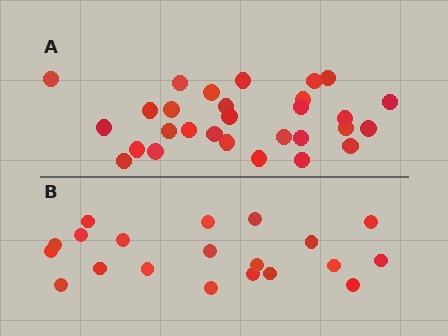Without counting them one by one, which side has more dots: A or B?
Region A (the top region) has more dots.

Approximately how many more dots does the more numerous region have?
Region A has roughly 8 or so more dots than region B.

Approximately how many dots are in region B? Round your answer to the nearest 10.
About 20 dots.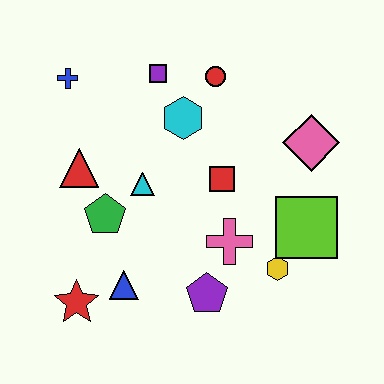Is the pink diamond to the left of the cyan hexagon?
No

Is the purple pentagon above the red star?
Yes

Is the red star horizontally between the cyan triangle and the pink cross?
No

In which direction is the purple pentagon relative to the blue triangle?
The purple pentagon is to the right of the blue triangle.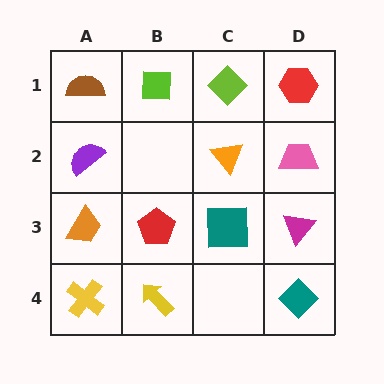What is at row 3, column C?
A teal square.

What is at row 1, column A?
A brown semicircle.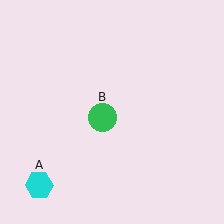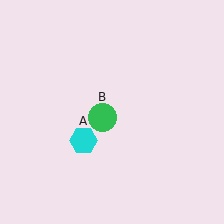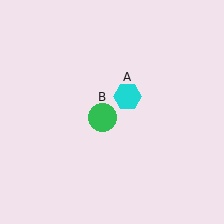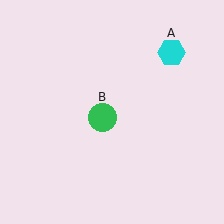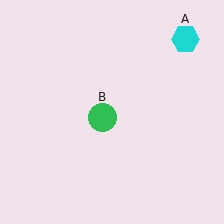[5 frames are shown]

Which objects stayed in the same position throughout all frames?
Green circle (object B) remained stationary.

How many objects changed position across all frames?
1 object changed position: cyan hexagon (object A).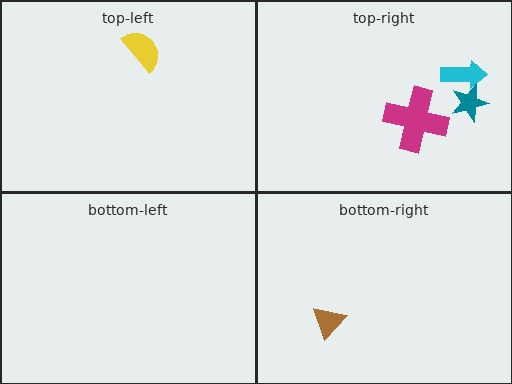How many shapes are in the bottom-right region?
1.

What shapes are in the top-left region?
The yellow semicircle.